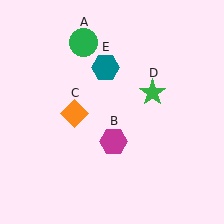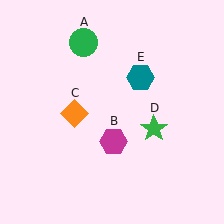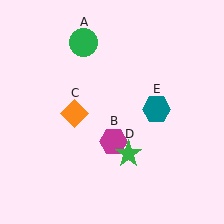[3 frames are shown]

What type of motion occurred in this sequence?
The green star (object D), teal hexagon (object E) rotated clockwise around the center of the scene.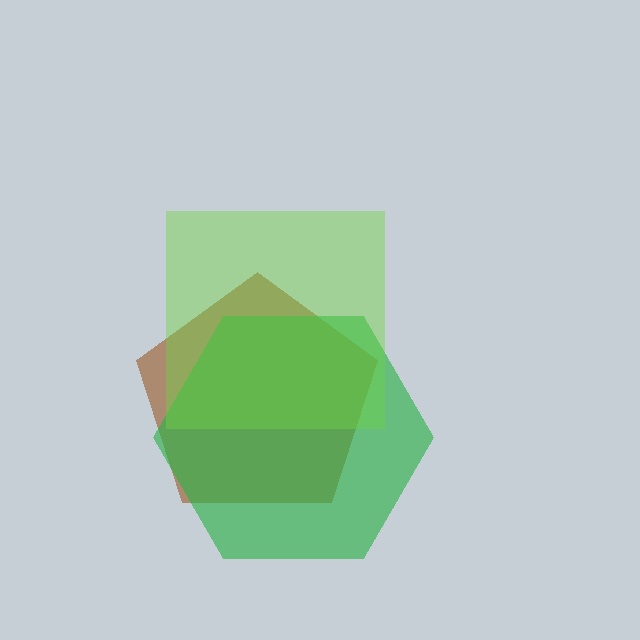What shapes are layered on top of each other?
The layered shapes are: a brown pentagon, a green hexagon, a lime square.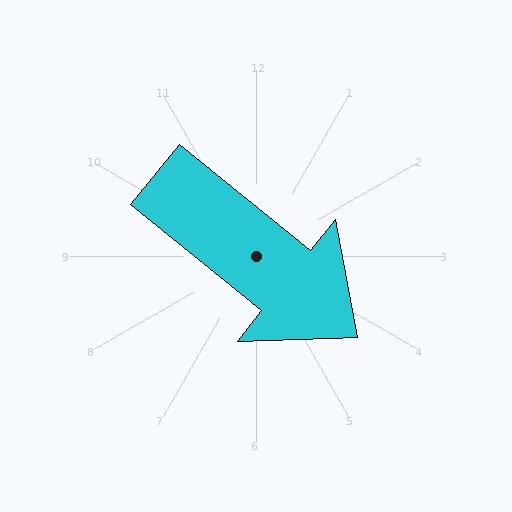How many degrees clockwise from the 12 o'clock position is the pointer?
Approximately 129 degrees.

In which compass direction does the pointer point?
Southeast.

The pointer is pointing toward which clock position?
Roughly 4 o'clock.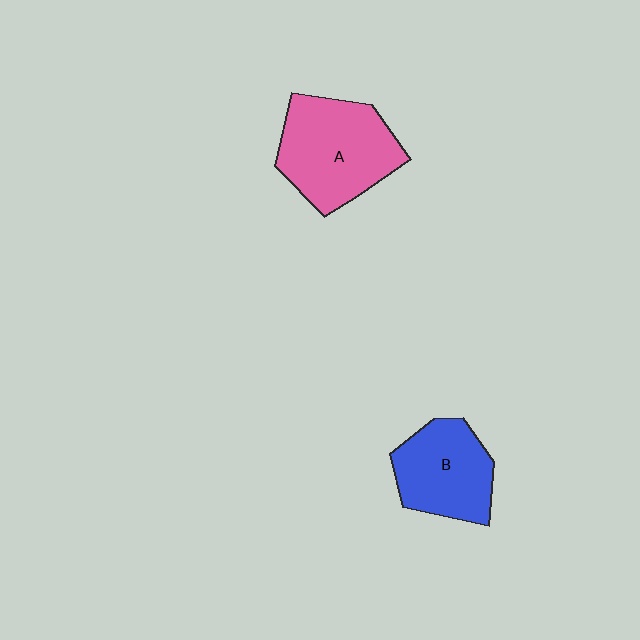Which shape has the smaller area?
Shape B (blue).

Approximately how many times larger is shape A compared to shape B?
Approximately 1.3 times.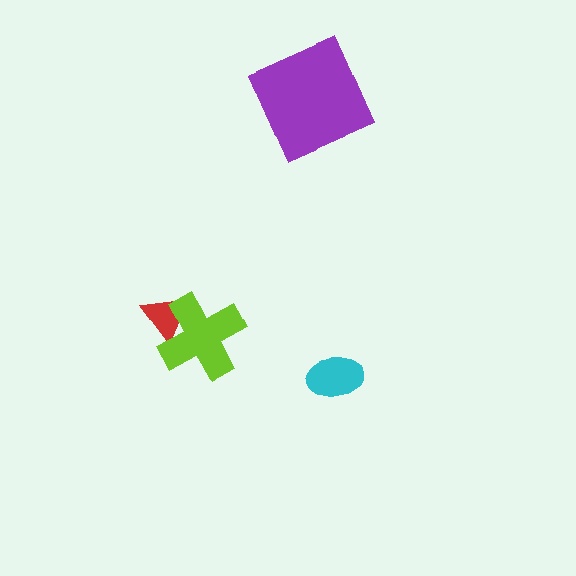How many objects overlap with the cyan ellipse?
0 objects overlap with the cyan ellipse.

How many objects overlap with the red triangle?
1 object overlaps with the red triangle.